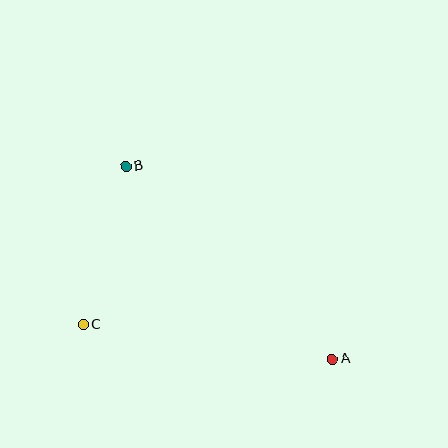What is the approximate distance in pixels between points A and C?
The distance between A and C is approximately 251 pixels.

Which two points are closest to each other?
Points B and C are closest to each other.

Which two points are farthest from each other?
Points A and B are farthest from each other.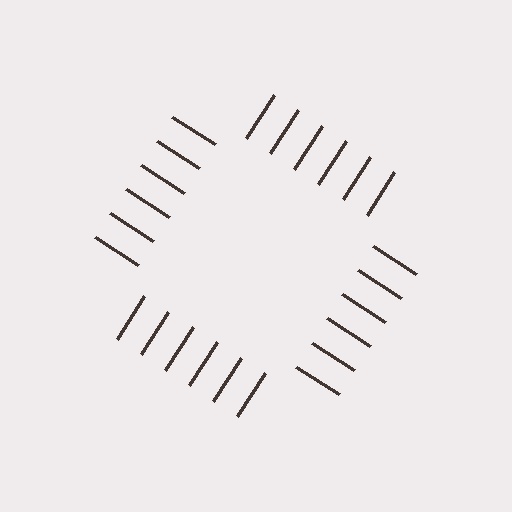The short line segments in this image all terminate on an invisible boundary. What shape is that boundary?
An illusory square — the line segments terminate on its edges but no continuous stroke is drawn.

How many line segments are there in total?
24 — 6 along each of the 4 edges.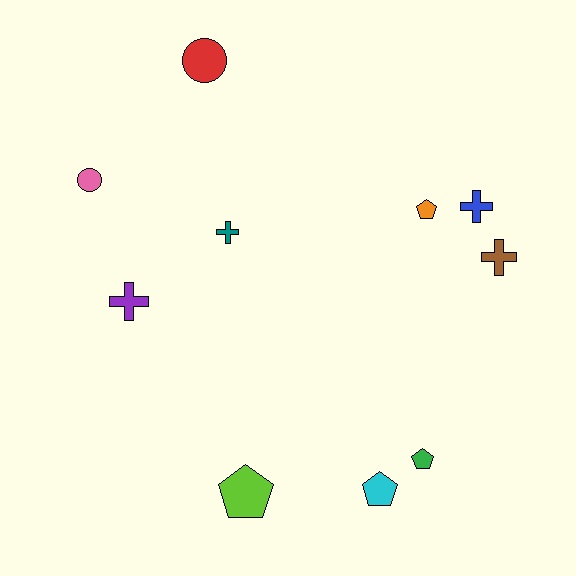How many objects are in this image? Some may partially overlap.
There are 10 objects.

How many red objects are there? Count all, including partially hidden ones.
There is 1 red object.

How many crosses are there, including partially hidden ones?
There are 4 crosses.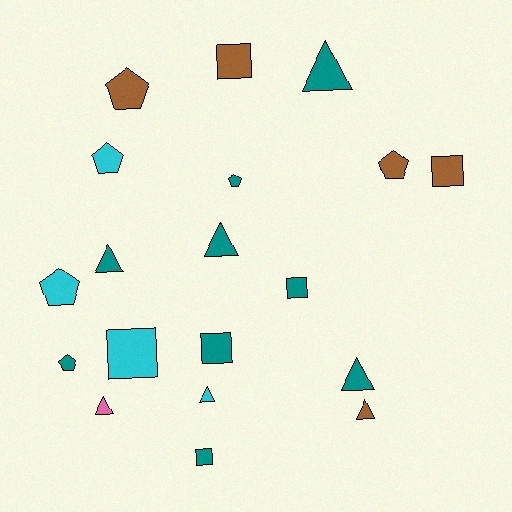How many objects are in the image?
There are 19 objects.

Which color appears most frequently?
Teal, with 9 objects.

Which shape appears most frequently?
Triangle, with 7 objects.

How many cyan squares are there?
There is 1 cyan square.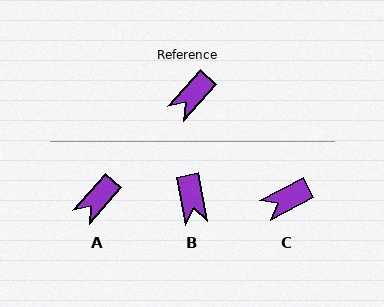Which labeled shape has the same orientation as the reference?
A.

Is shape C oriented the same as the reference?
No, it is off by about 21 degrees.